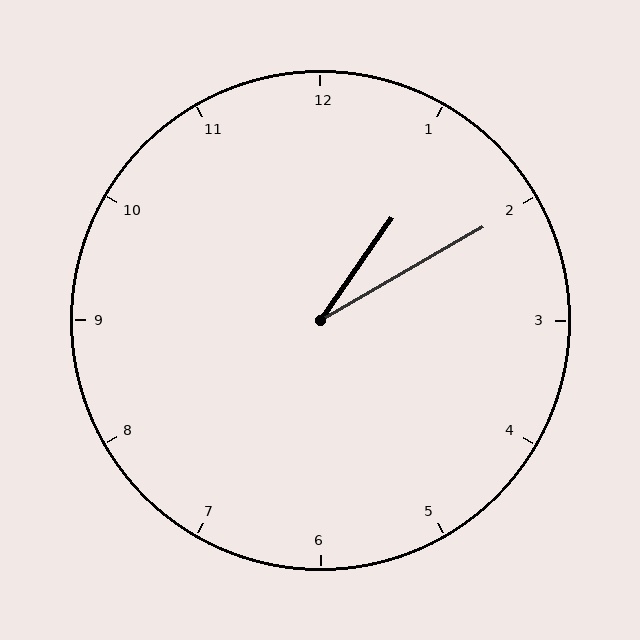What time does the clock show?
1:10.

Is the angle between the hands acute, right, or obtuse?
It is acute.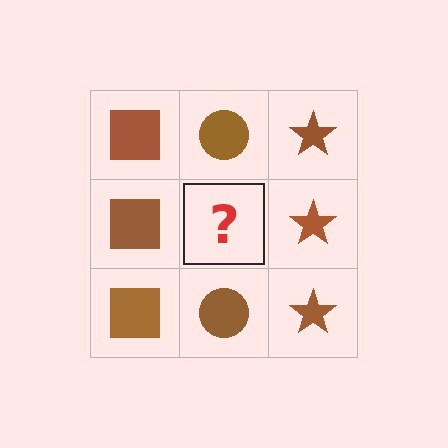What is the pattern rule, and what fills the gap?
The rule is that each column has a consistent shape. The gap should be filled with a brown circle.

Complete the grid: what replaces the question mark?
The question mark should be replaced with a brown circle.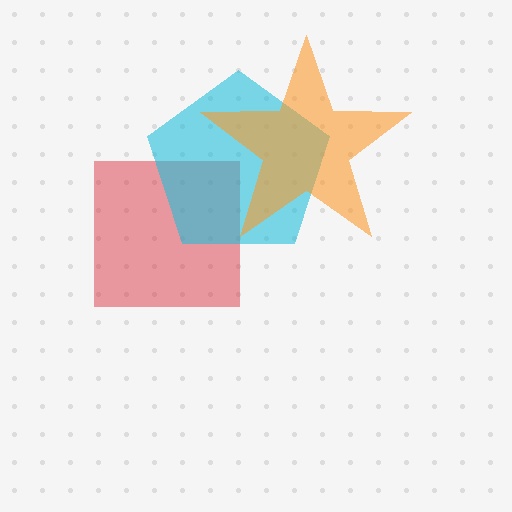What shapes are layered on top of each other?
The layered shapes are: a red square, a cyan pentagon, an orange star.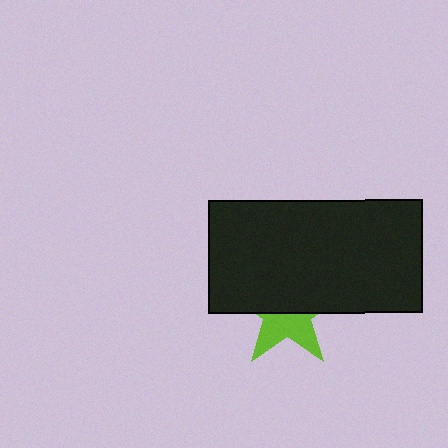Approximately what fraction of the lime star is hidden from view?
Roughly 56% of the lime star is hidden behind the black rectangle.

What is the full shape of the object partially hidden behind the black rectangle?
The partially hidden object is a lime star.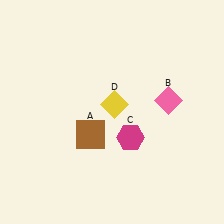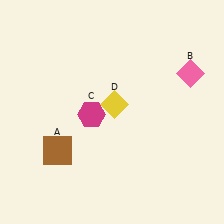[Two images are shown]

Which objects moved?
The objects that moved are: the brown square (A), the pink diamond (B), the magenta hexagon (C).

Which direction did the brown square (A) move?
The brown square (A) moved left.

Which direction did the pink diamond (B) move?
The pink diamond (B) moved up.